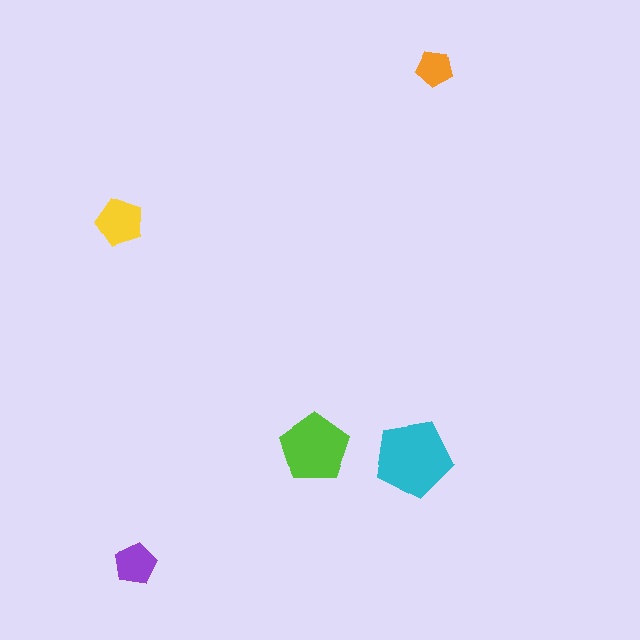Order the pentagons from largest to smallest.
the cyan one, the lime one, the yellow one, the purple one, the orange one.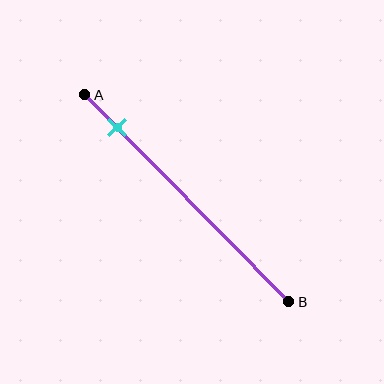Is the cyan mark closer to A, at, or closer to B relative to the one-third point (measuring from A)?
The cyan mark is closer to point A than the one-third point of segment AB.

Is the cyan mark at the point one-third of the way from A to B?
No, the mark is at about 15% from A, not at the 33% one-third point.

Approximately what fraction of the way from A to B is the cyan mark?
The cyan mark is approximately 15% of the way from A to B.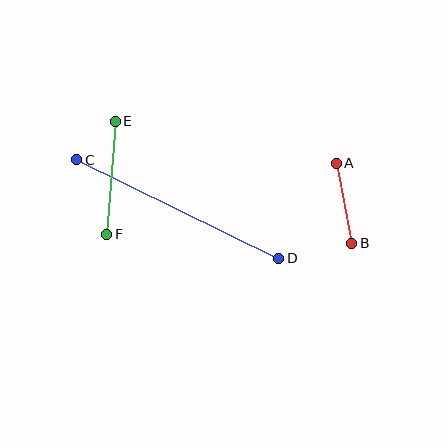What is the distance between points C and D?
The distance is approximately 225 pixels.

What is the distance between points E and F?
The distance is approximately 113 pixels.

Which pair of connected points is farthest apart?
Points C and D are farthest apart.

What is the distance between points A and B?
The distance is approximately 81 pixels.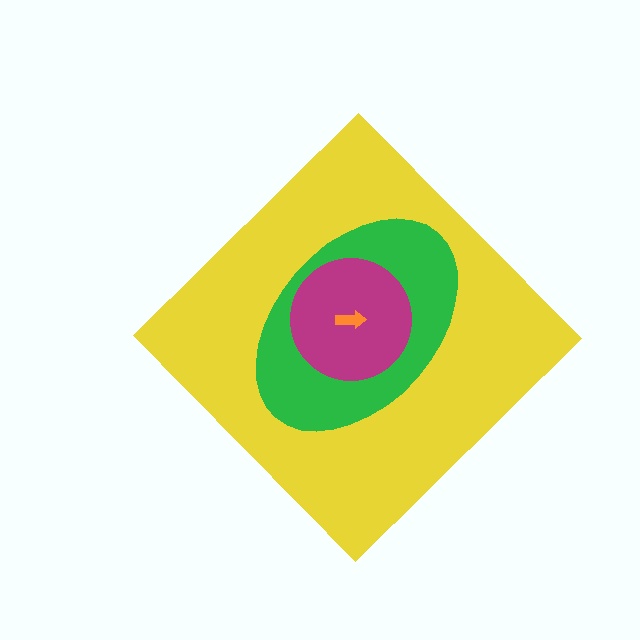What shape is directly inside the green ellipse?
The magenta circle.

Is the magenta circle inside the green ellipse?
Yes.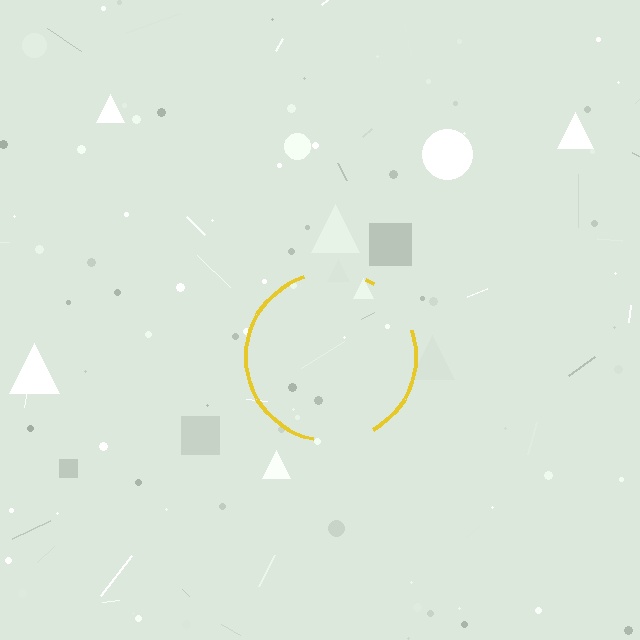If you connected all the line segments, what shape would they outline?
They would outline a circle.